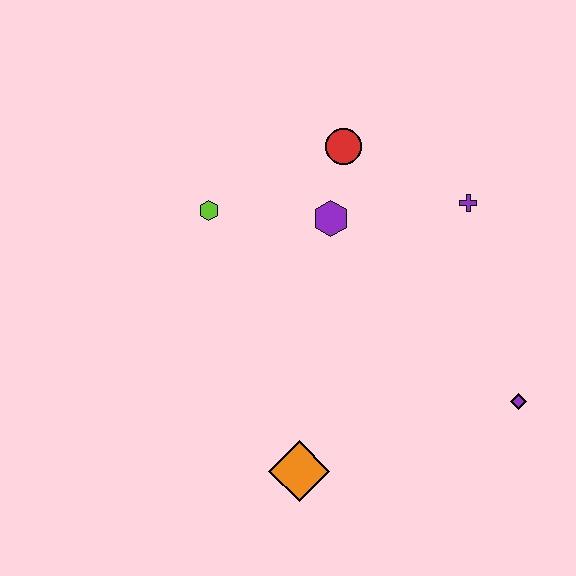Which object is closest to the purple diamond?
The purple cross is closest to the purple diamond.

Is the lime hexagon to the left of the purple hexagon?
Yes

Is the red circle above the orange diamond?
Yes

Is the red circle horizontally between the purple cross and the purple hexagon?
Yes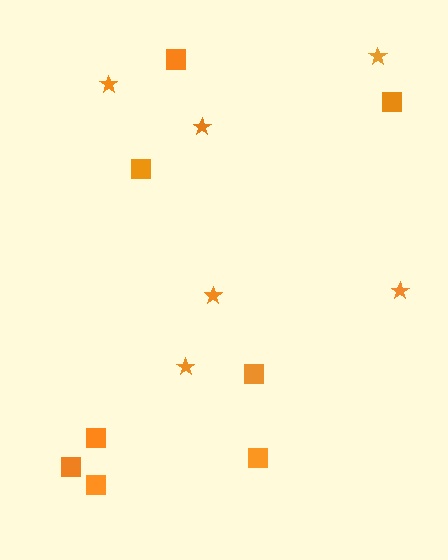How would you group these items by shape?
There are 2 groups: one group of squares (8) and one group of stars (6).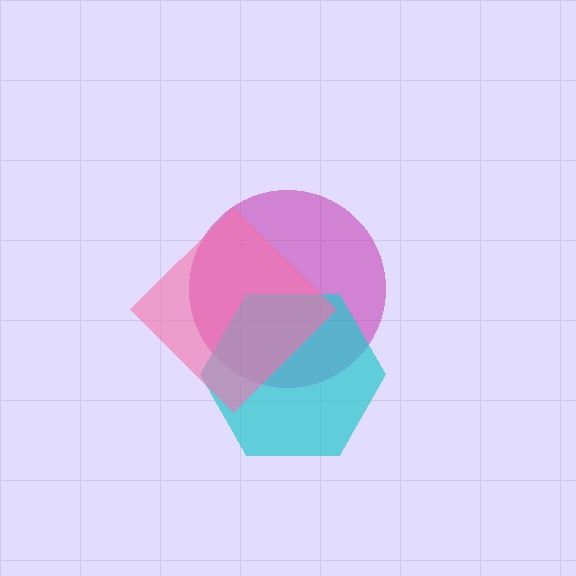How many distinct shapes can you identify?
There are 3 distinct shapes: a magenta circle, a cyan hexagon, a pink diamond.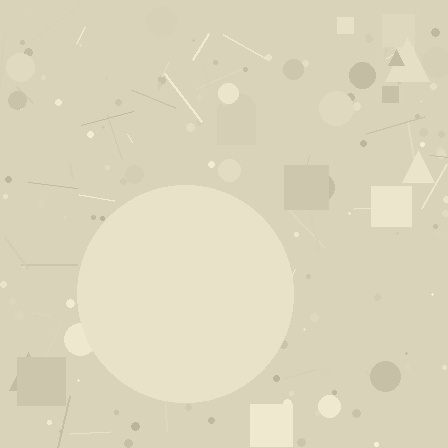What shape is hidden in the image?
A circle is hidden in the image.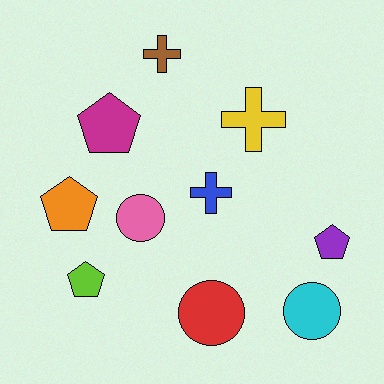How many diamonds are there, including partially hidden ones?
There are no diamonds.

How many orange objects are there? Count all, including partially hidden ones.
There is 1 orange object.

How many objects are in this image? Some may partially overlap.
There are 10 objects.